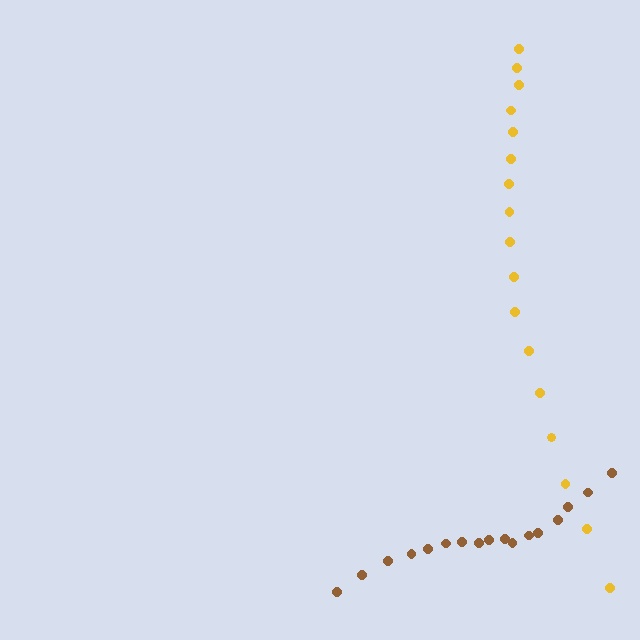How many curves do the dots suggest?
There are 2 distinct paths.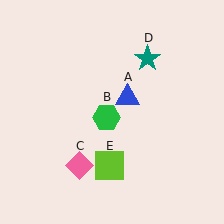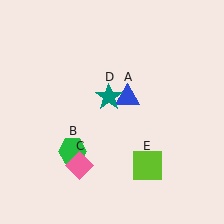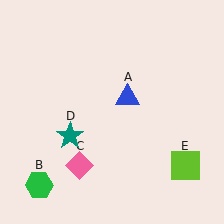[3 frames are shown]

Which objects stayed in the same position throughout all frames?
Blue triangle (object A) and pink diamond (object C) remained stationary.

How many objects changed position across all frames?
3 objects changed position: green hexagon (object B), teal star (object D), lime square (object E).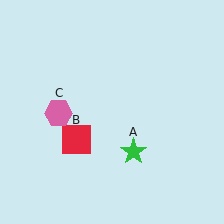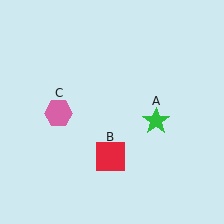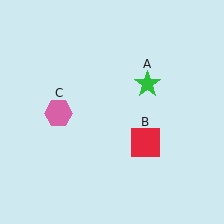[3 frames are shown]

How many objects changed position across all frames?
2 objects changed position: green star (object A), red square (object B).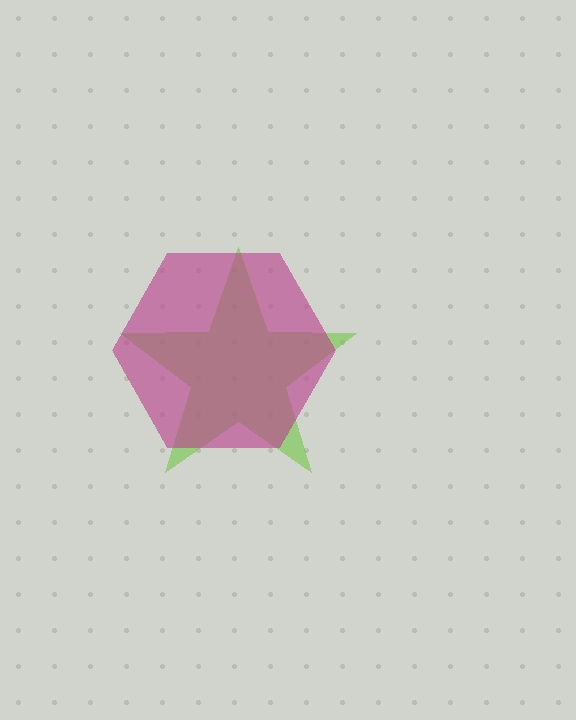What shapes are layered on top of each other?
The layered shapes are: a lime star, a magenta hexagon.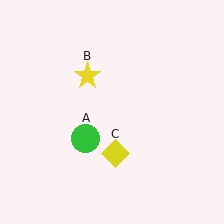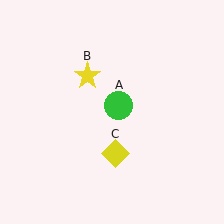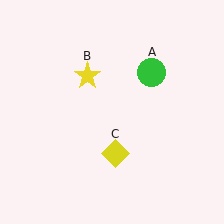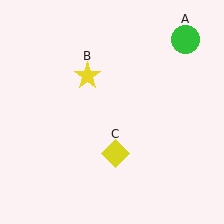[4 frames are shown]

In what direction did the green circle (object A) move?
The green circle (object A) moved up and to the right.